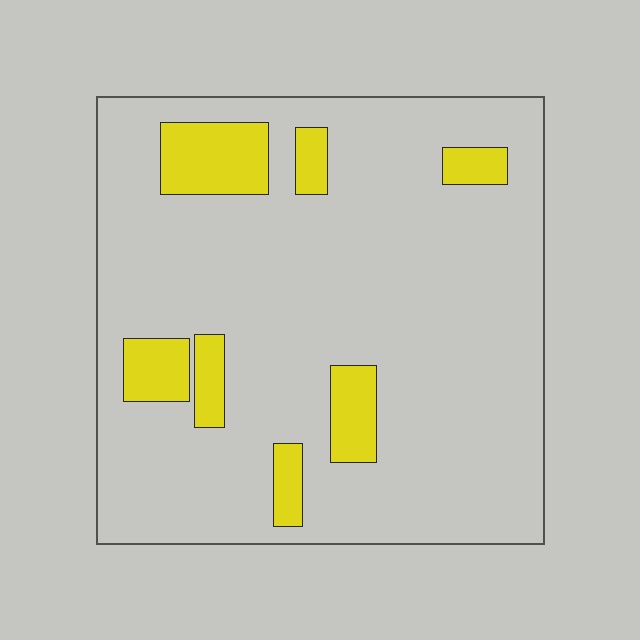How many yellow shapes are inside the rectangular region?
7.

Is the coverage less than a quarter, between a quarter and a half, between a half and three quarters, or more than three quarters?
Less than a quarter.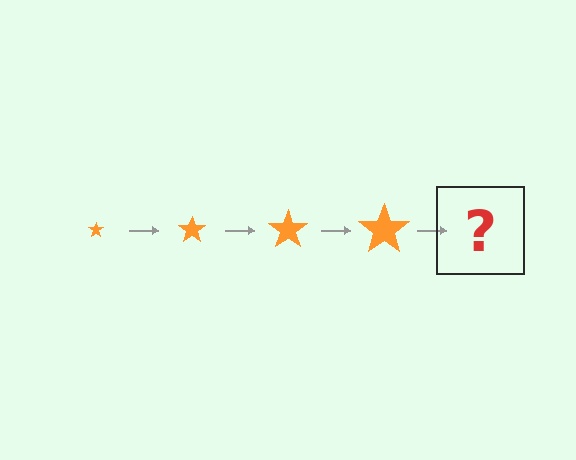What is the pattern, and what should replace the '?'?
The pattern is that the star gets progressively larger each step. The '?' should be an orange star, larger than the previous one.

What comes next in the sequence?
The next element should be an orange star, larger than the previous one.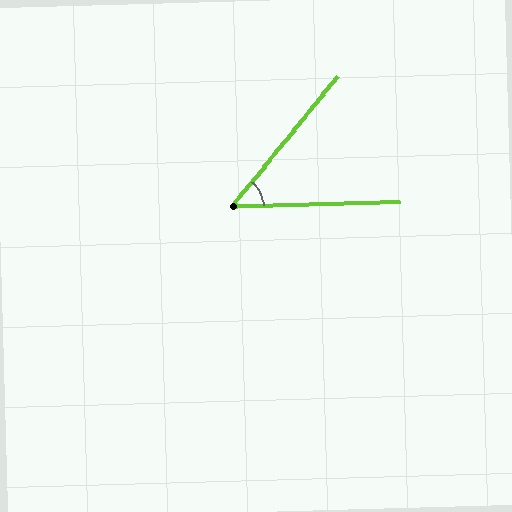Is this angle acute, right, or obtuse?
It is acute.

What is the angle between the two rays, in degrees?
Approximately 49 degrees.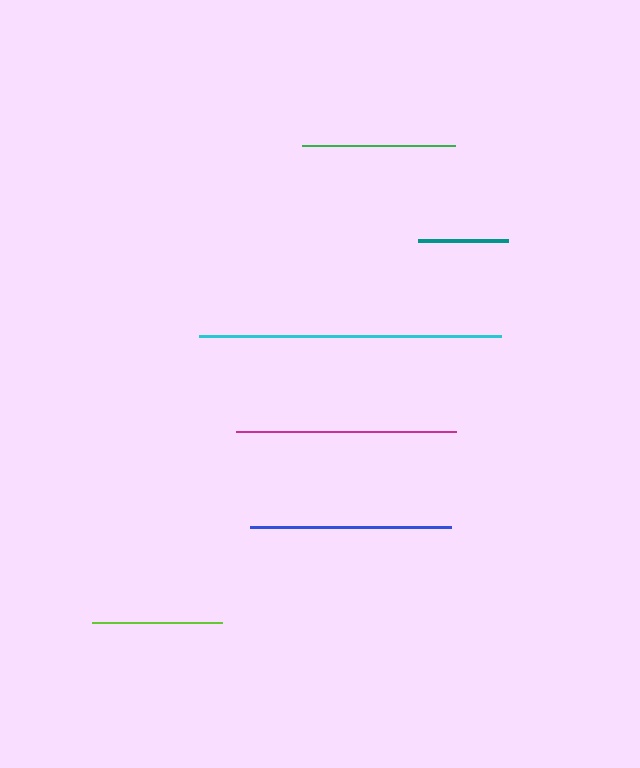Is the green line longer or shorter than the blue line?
The blue line is longer than the green line.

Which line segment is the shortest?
The teal line is the shortest at approximately 90 pixels.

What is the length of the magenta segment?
The magenta segment is approximately 220 pixels long.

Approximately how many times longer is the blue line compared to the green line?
The blue line is approximately 1.3 times the length of the green line.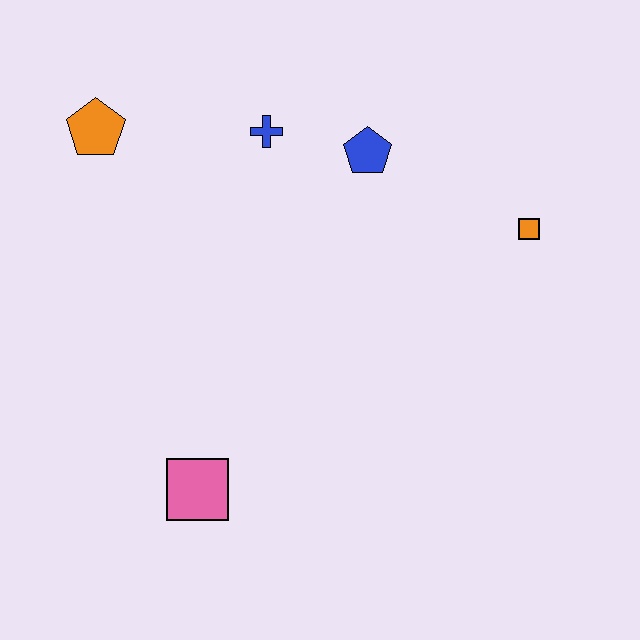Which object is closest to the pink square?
The blue cross is closest to the pink square.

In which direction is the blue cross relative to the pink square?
The blue cross is above the pink square.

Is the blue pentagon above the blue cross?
No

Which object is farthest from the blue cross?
The pink square is farthest from the blue cross.